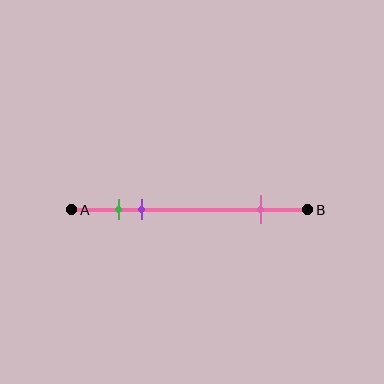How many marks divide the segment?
There are 3 marks dividing the segment.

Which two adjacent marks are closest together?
The green and purple marks are the closest adjacent pair.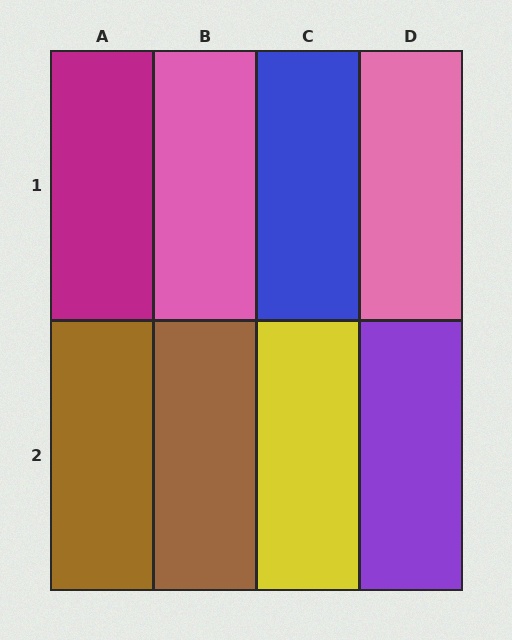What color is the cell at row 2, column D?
Purple.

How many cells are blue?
1 cell is blue.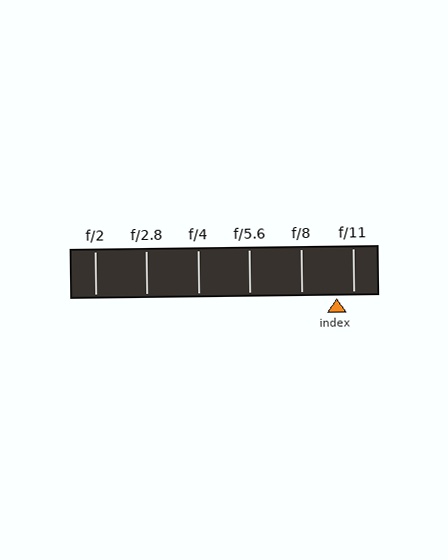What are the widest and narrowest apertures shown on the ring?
The widest aperture shown is f/2 and the narrowest is f/11.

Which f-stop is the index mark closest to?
The index mark is closest to f/11.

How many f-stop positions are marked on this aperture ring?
There are 6 f-stop positions marked.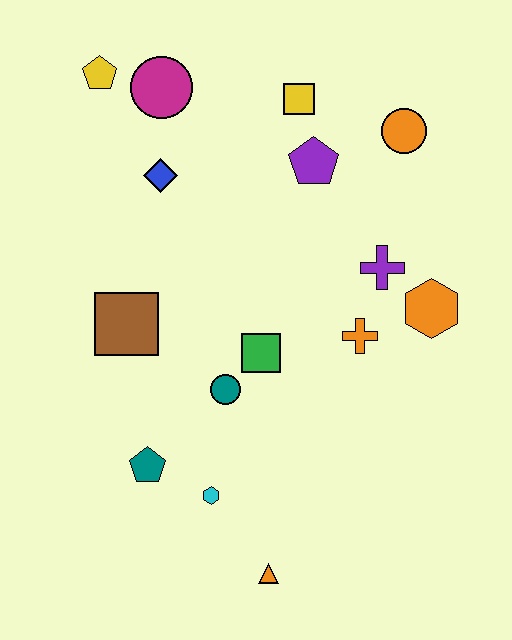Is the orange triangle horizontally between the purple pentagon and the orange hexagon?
No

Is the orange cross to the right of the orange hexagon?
No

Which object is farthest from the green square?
The yellow pentagon is farthest from the green square.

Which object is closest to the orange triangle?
The cyan hexagon is closest to the orange triangle.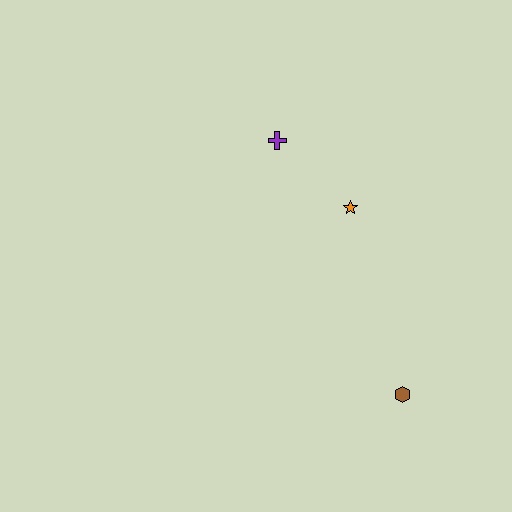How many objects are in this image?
There are 3 objects.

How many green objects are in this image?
There are no green objects.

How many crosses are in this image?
There is 1 cross.